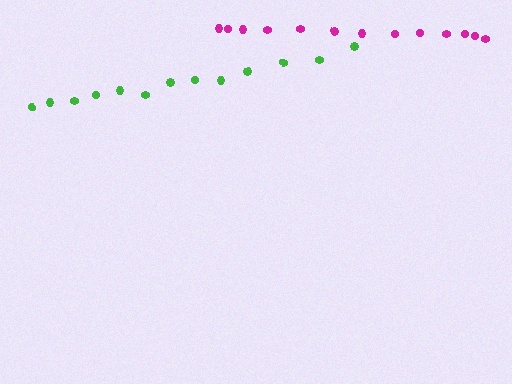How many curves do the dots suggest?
There are 2 distinct paths.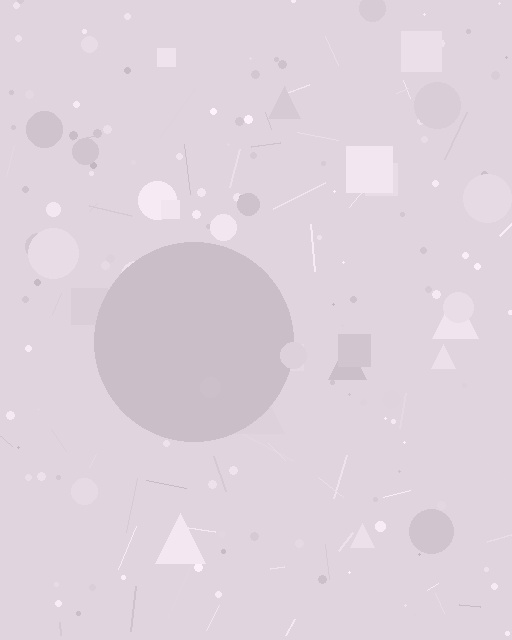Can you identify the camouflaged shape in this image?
The camouflaged shape is a circle.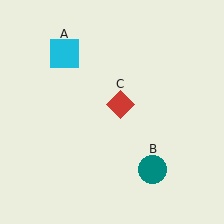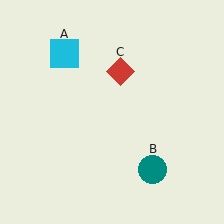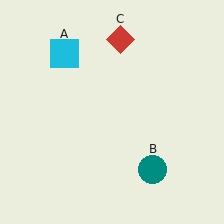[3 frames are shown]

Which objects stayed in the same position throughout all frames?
Cyan square (object A) and teal circle (object B) remained stationary.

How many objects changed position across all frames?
1 object changed position: red diamond (object C).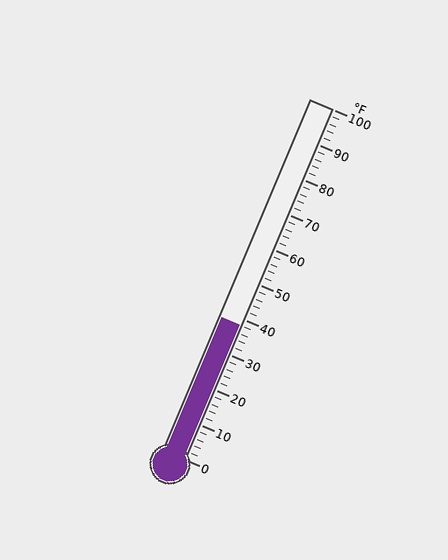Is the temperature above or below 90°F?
The temperature is below 90°F.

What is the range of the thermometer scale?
The thermometer scale ranges from 0°F to 100°F.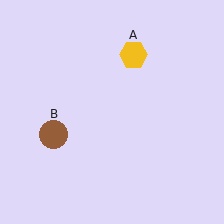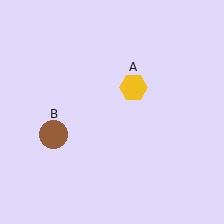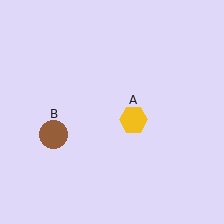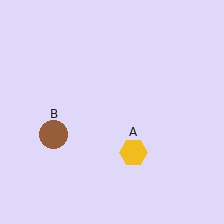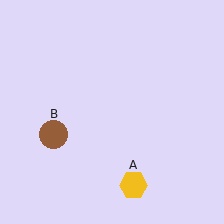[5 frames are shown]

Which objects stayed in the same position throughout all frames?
Brown circle (object B) remained stationary.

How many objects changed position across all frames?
1 object changed position: yellow hexagon (object A).